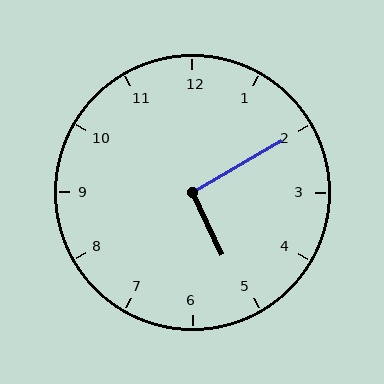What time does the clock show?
5:10.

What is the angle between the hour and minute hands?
Approximately 95 degrees.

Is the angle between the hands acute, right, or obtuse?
It is right.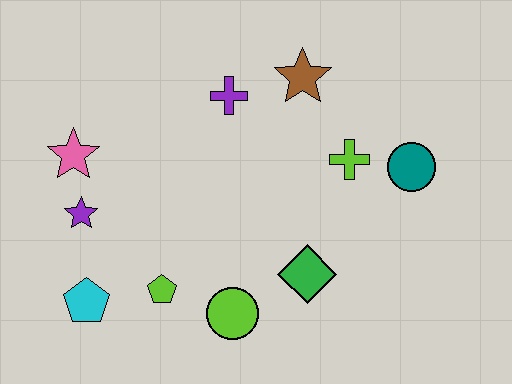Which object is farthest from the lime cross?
The cyan pentagon is farthest from the lime cross.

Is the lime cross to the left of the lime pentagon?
No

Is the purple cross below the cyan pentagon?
No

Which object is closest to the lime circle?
The lime pentagon is closest to the lime circle.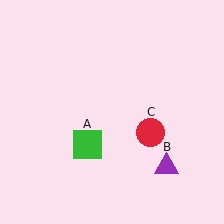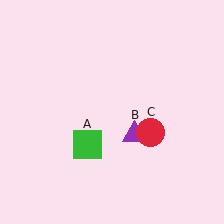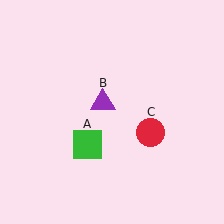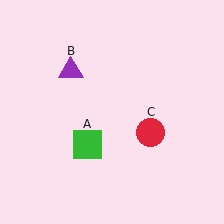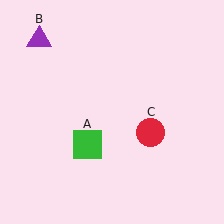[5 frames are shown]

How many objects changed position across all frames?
1 object changed position: purple triangle (object B).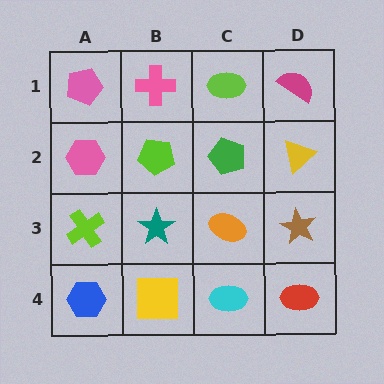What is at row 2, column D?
A yellow triangle.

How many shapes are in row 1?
4 shapes.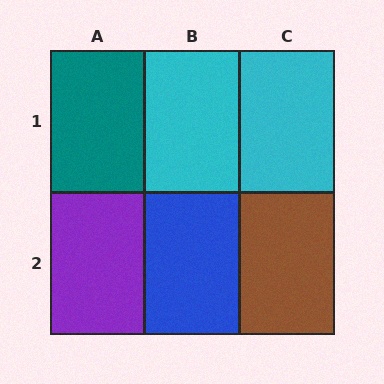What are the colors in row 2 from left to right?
Purple, blue, brown.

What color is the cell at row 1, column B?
Cyan.